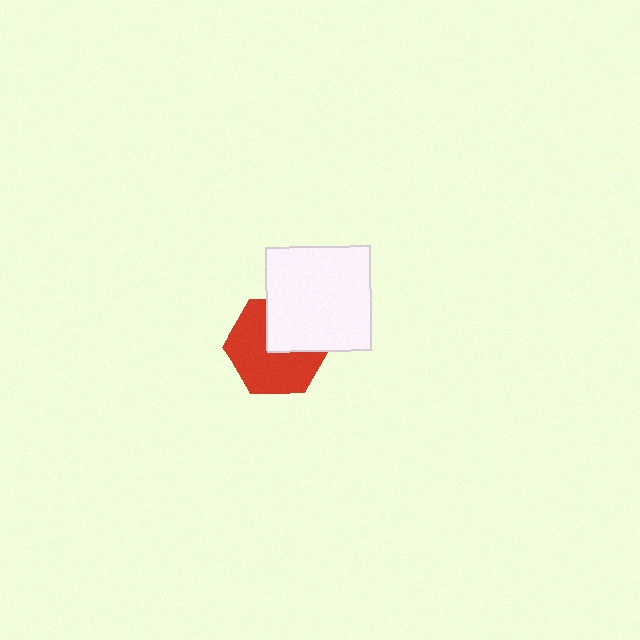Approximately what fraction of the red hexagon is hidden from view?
Roughly 37% of the red hexagon is hidden behind the white square.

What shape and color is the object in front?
The object in front is a white square.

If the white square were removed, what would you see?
You would see the complete red hexagon.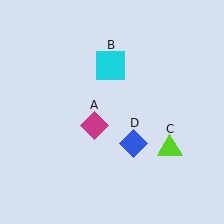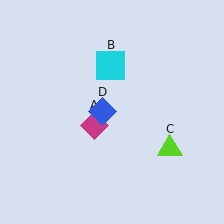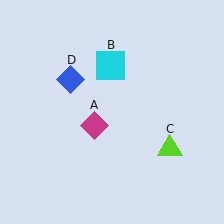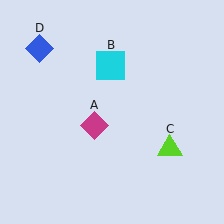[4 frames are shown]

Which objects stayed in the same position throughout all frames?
Magenta diamond (object A) and cyan square (object B) and lime triangle (object C) remained stationary.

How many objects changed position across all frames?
1 object changed position: blue diamond (object D).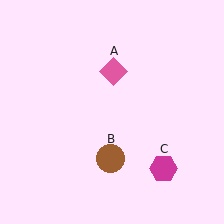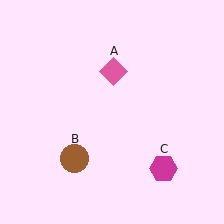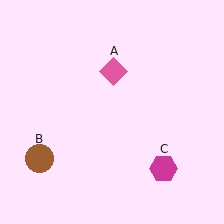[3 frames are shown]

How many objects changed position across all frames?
1 object changed position: brown circle (object B).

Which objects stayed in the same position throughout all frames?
Pink diamond (object A) and magenta hexagon (object C) remained stationary.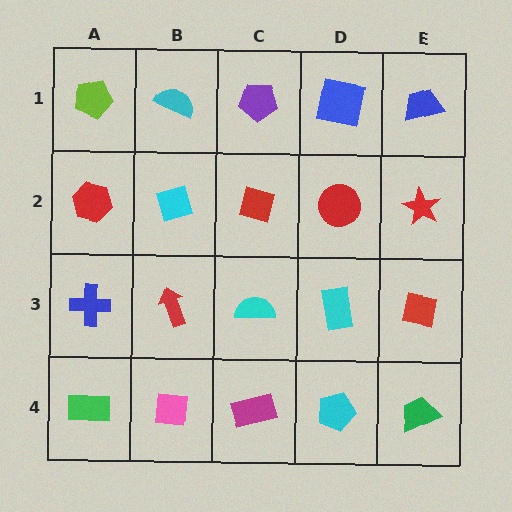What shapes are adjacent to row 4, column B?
A red arrow (row 3, column B), a green rectangle (row 4, column A), a magenta rectangle (row 4, column C).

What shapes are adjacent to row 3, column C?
A red diamond (row 2, column C), a magenta rectangle (row 4, column C), a red arrow (row 3, column B), a cyan rectangle (row 3, column D).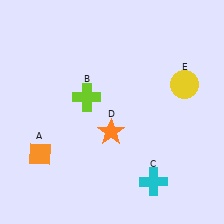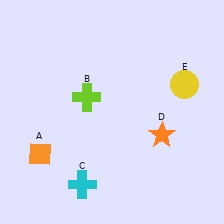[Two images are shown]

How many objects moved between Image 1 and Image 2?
2 objects moved between the two images.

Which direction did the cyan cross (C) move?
The cyan cross (C) moved left.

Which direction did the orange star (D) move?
The orange star (D) moved right.